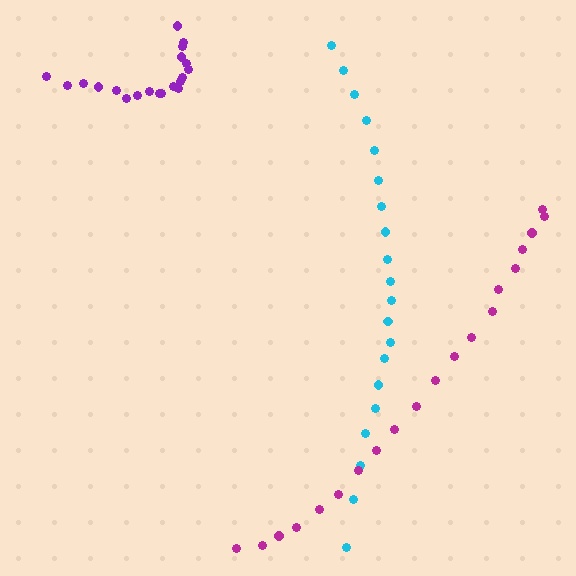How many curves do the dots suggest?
There are 3 distinct paths.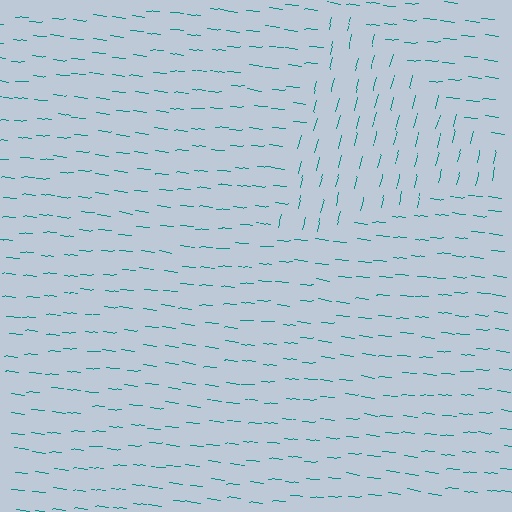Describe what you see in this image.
The image is filled with small teal line segments. A triangle region in the image has lines oriented differently from the surrounding lines, creating a visible texture boundary.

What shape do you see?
I see a triangle.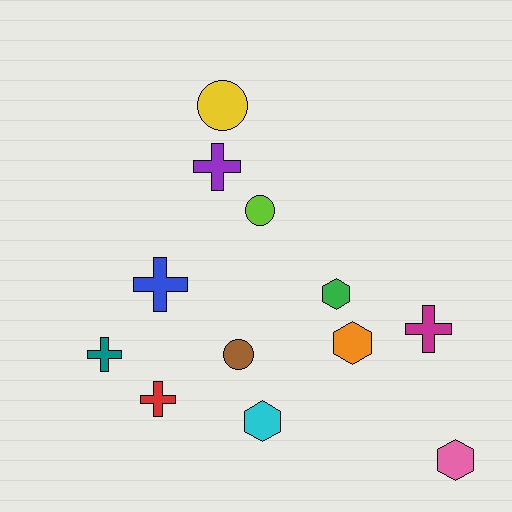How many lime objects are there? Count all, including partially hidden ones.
There is 1 lime object.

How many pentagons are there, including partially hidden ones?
There are no pentagons.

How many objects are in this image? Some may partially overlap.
There are 12 objects.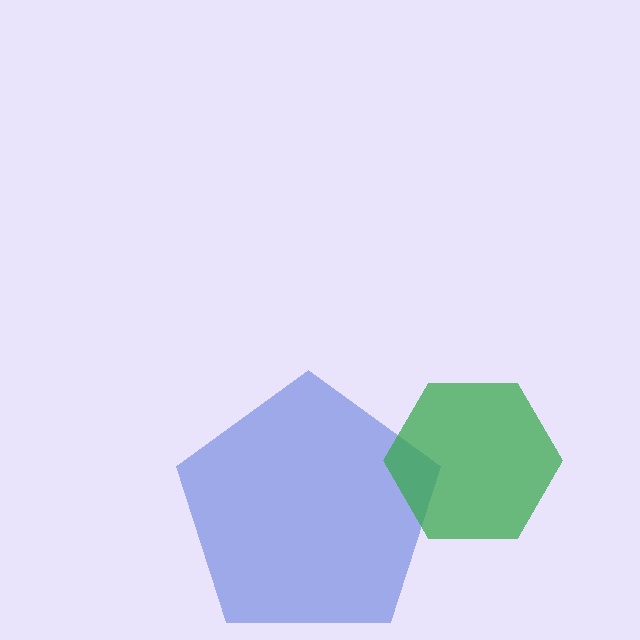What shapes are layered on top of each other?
The layered shapes are: a blue pentagon, a green hexagon.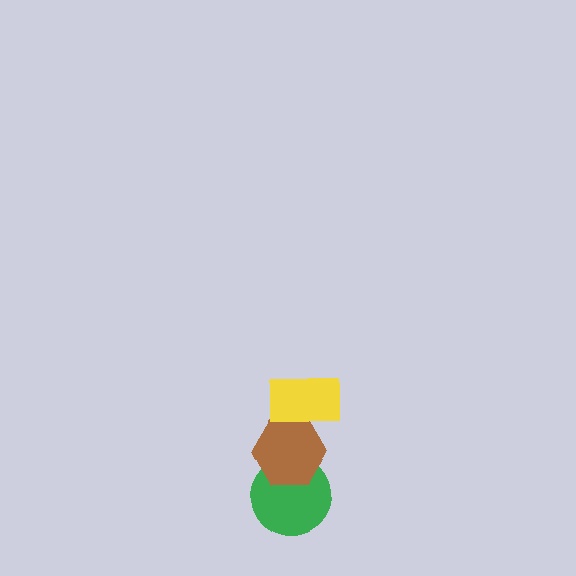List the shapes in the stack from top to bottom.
From top to bottom: the yellow rectangle, the brown hexagon, the green circle.